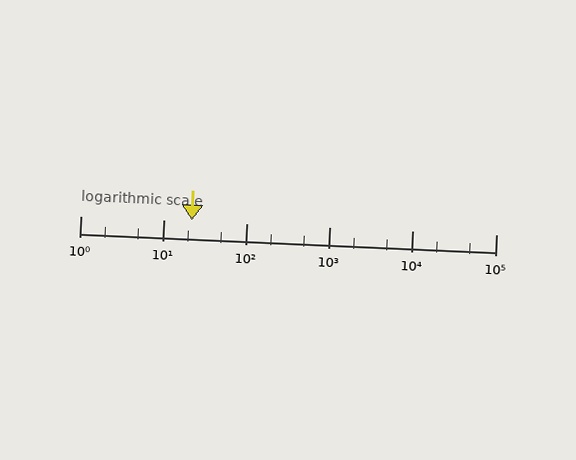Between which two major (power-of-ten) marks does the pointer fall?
The pointer is between 10 and 100.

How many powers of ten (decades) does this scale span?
The scale spans 5 decades, from 1 to 100000.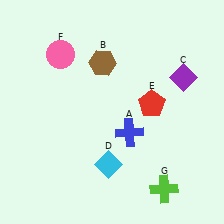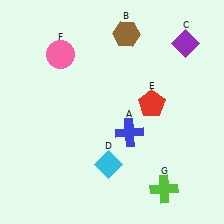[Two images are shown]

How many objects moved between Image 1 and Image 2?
2 objects moved between the two images.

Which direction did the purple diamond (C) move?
The purple diamond (C) moved up.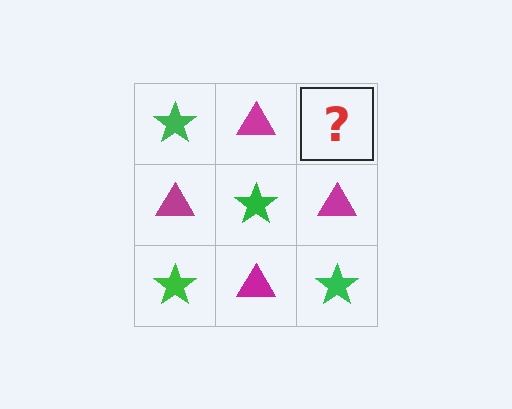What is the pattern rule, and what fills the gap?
The rule is that it alternates green star and magenta triangle in a checkerboard pattern. The gap should be filled with a green star.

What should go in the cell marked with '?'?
The missing cell should contain a green star.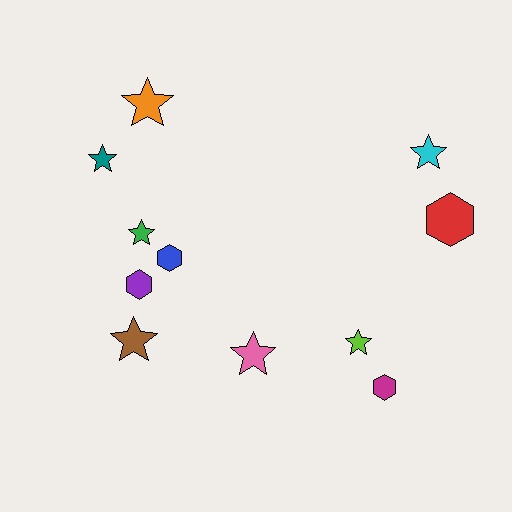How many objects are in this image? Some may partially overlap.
There are 11 objects.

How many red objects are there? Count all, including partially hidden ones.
There is 1 red object.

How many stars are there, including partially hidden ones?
There are 7 stars.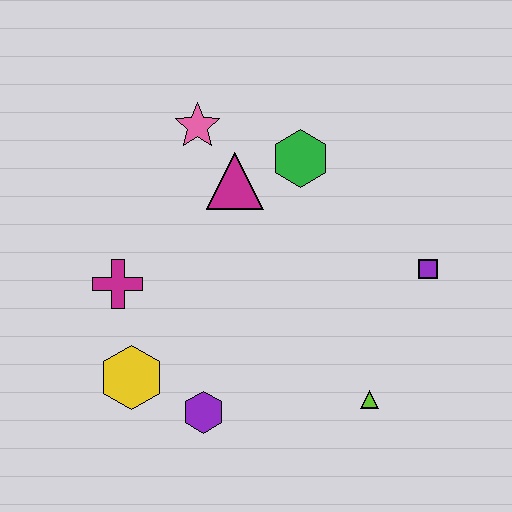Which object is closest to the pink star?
The magenta triangle is closest to the pink star.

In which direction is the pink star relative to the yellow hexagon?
The pink star is above the yellow hexagon.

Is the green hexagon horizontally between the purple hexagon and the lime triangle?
Yes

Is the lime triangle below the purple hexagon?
No